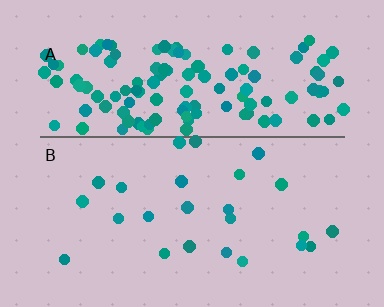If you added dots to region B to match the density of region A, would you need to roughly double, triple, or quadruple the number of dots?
Approximately quadruple.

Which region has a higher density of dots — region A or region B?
A (the top).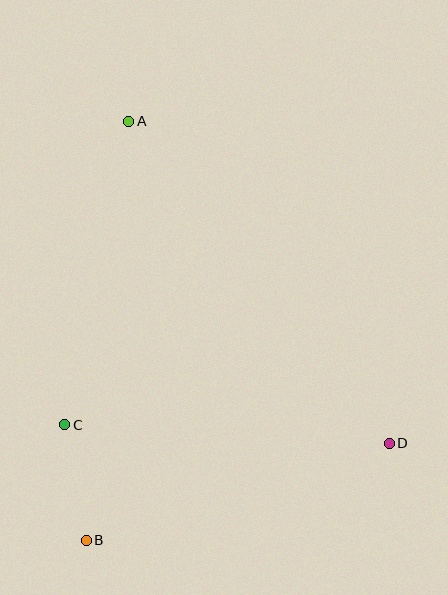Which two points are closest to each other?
Points B and C are closest to each other.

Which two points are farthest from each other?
Points A and B are farthest from each other.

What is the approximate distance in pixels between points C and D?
The distance between C and D is approximately 325 pixels.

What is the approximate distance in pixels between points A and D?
The distance between A and D is approximately 414 pixels.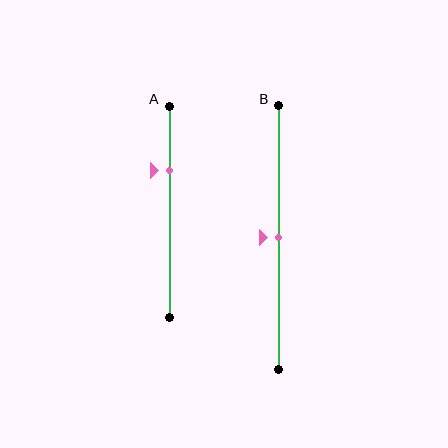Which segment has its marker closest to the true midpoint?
Segment B has its marker closest to the true midpoint.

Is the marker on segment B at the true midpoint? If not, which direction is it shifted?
Yes, the marker on segment B is at the true midpoint.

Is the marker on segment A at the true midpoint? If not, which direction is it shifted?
No, the marker on segment A is shifted upward by about 20% of the segment length.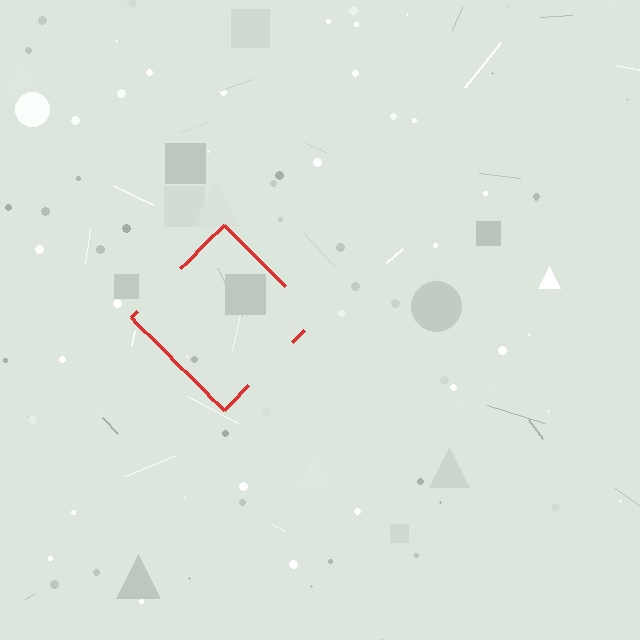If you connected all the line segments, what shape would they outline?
They would outline a diamond.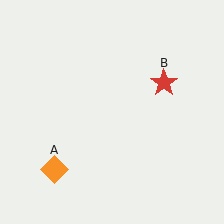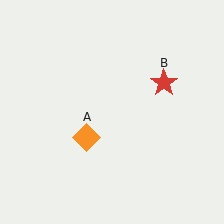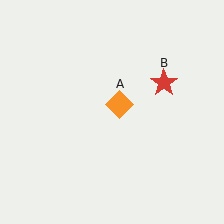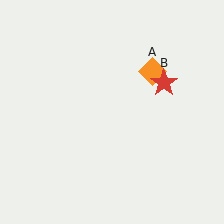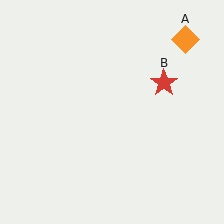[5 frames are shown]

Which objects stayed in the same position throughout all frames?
Red star (object B) remained stationary.